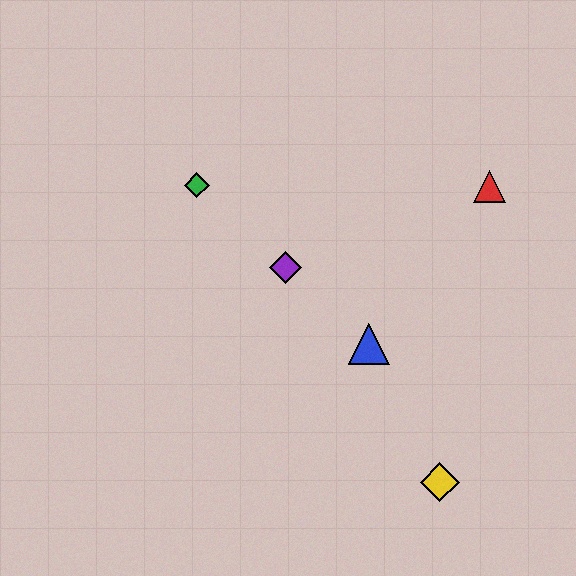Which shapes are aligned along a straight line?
The blue triangle, the green diamond, the purple diamond are aligned along a straight line.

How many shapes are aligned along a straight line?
3 shapes (the blue triangle, the green diamond, the purple diamond) are aligned along a straight line.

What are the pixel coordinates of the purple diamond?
The purple diamond is at (286, 267).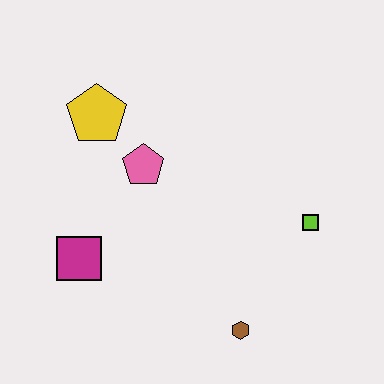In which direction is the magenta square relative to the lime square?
The magenta square is to the left of the lime square.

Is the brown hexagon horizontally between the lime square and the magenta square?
Yes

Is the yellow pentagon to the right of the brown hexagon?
No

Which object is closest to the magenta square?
The pink pentagon is closest to the magenta square.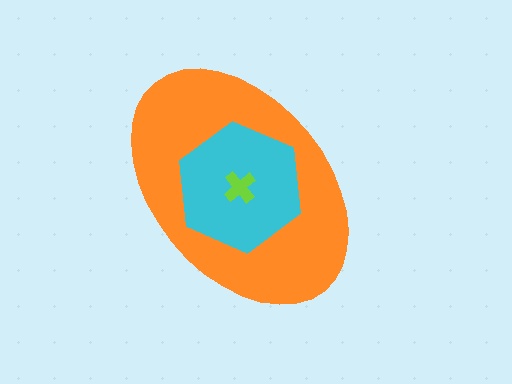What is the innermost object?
The lime cross.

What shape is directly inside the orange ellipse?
The cyan hexagon.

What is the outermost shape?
The orange ellipse.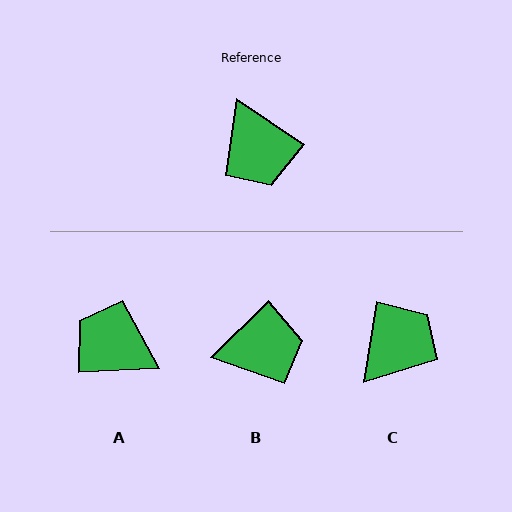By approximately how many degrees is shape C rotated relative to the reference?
Approximately 115 degrees counter-clockwise.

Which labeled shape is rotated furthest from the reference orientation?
A, about 142 degrees away.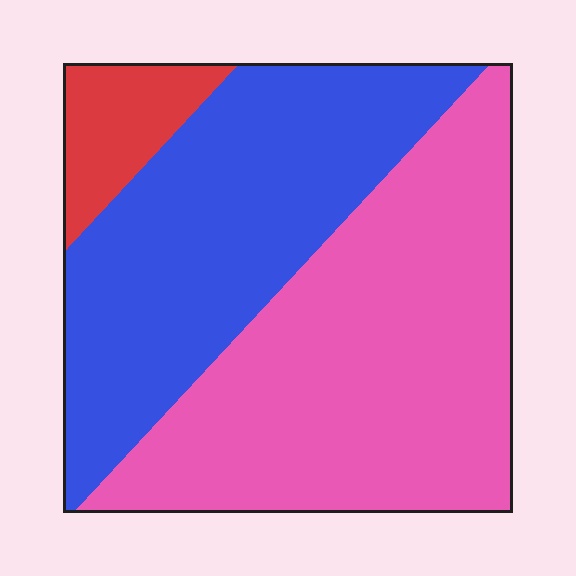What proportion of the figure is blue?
Blue covers 40% of the figure.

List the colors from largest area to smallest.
From largest to smallest: pink, blue, red.